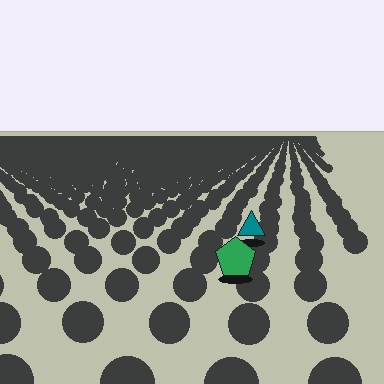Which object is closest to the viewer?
The green pentagon is closest. The texture marks near it are larger and more spread out.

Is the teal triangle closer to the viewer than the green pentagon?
No. The green pentagon is closer — you can tell from the texture gradient: the ground texture is coarser near it.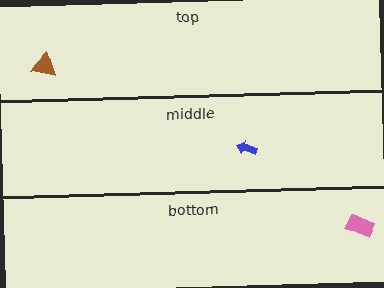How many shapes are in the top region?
1.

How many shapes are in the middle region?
1.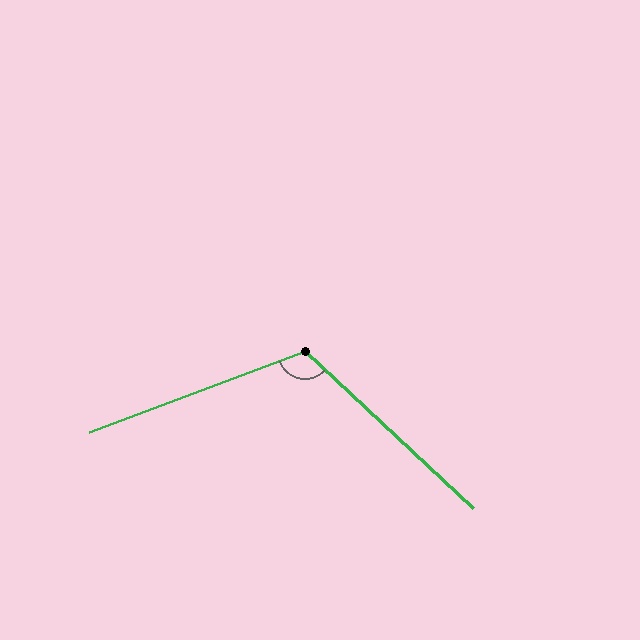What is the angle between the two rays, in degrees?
Approximately 116 degrees.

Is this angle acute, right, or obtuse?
It is obtuse.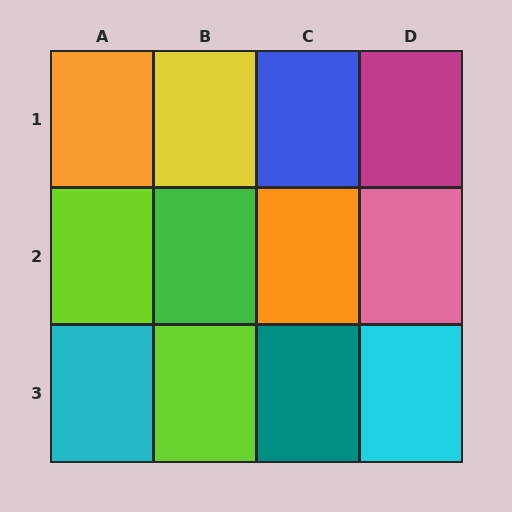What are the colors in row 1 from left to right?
Orange, yellow, blue, magenta.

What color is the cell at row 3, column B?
Lime.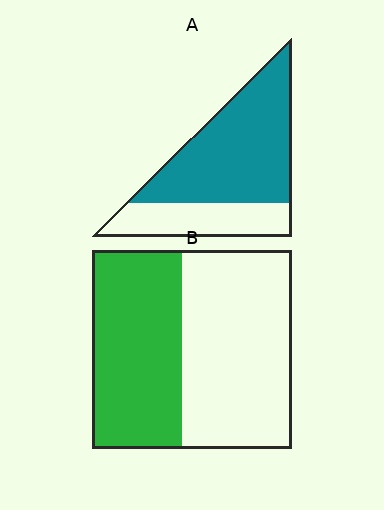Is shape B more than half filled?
No.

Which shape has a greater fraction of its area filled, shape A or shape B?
Shape A.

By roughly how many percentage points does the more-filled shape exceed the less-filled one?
By roughly 25 percentage points (A over B).